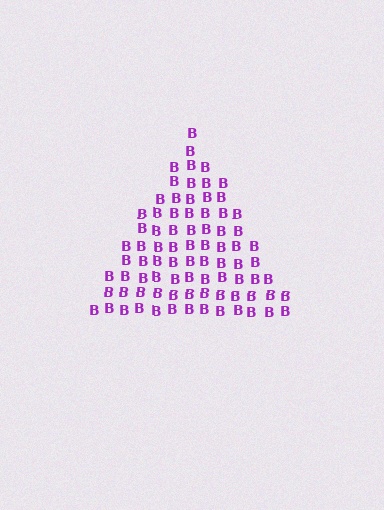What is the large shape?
The large shape is a triangle.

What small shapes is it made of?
It is made of small letter B's.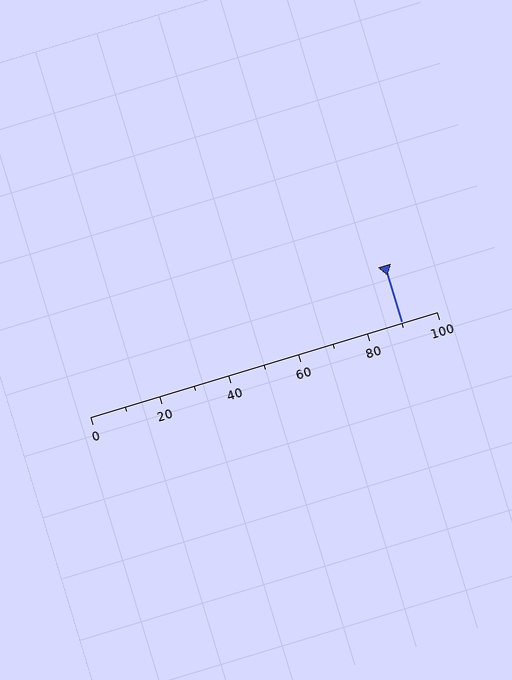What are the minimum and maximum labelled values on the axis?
The axis runs from 0 to 100.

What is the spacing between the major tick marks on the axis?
The major ticks are spaced 20 apart.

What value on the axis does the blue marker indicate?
The marker indicates approximately 90.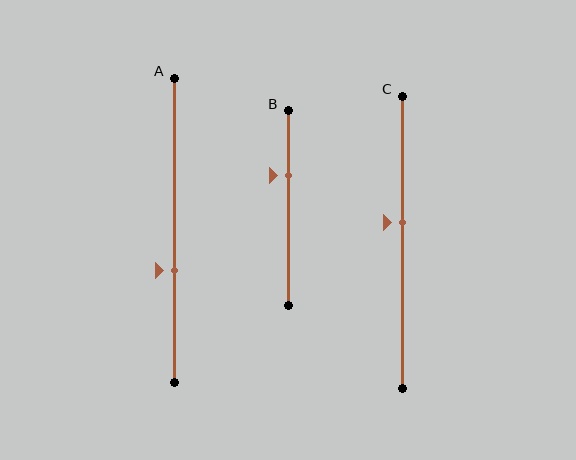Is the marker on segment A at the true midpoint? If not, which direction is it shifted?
No, the marker on segment A is shifted downward by about 13% of the segment length.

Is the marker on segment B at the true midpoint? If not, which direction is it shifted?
No, the marker on segment B is shifted upward by about 17% of the segment length.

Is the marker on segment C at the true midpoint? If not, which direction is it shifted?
No, the marker on segment C is shifted upward by about 7% of the segment length.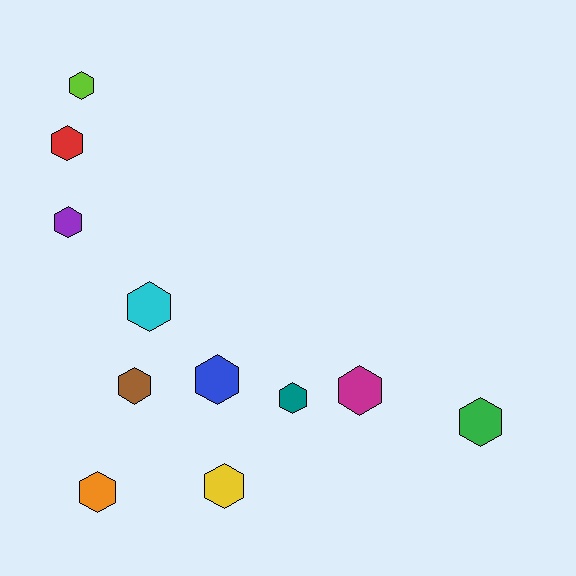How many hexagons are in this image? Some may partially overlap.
There are 11 hexagons.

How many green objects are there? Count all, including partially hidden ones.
There is 1 green object.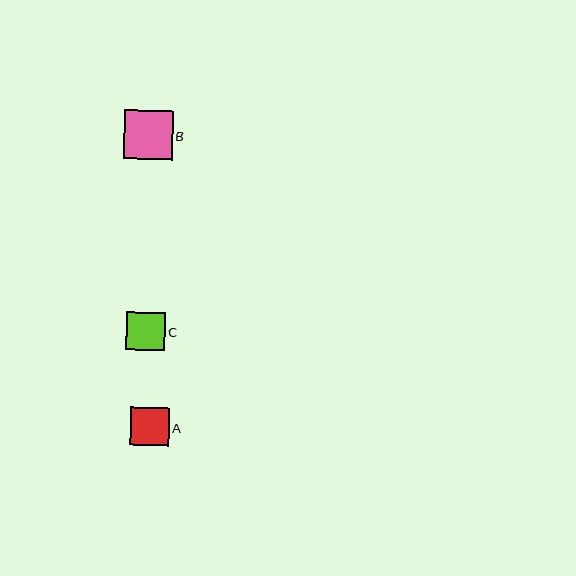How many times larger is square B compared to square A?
Square B is approximately 1.3 times the size of square A.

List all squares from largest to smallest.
From largest to smallest: B, C, A.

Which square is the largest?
Square B is the largest with a size of approximately 49 pixels.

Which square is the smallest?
Square A is the smallest with a size of approximately 38 pixels.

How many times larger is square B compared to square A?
Square B is approximately 1.3 times the size of square A.